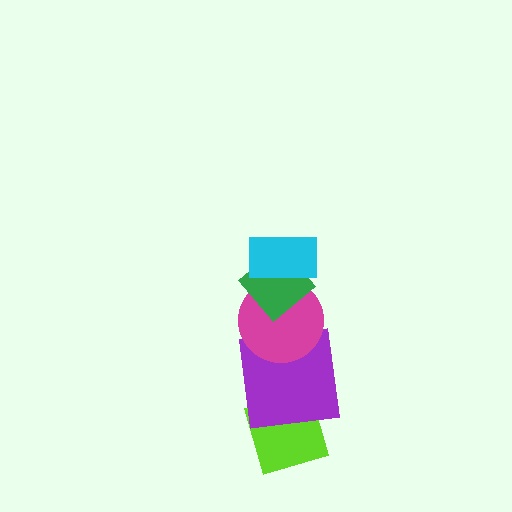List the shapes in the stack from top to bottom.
From top to bottom: the cyan rectangle, the green diamond, the magenta circle, the purple square, the lime diamond.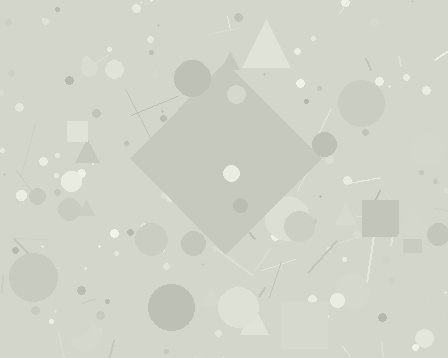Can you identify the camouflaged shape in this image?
The camouflaged shape is a diamond.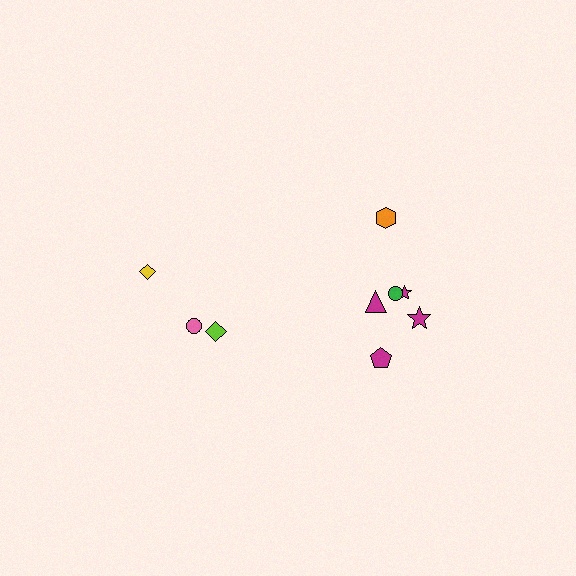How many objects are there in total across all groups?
There are 9 objects.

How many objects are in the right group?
There are 6 objects.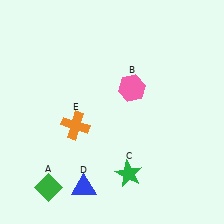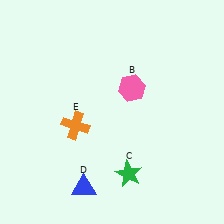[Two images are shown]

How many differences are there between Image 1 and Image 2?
There is 1 difference between the two images.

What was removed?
The green diamond (A) was removed in Image 2.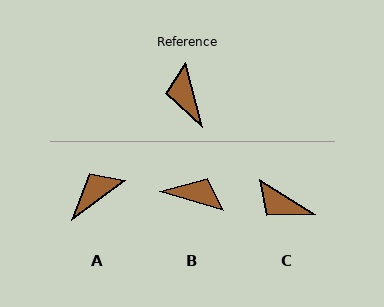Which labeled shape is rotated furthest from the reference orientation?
B, about 122 degrees away.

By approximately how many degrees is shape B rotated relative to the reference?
Approximately 122 degrees clockwise.